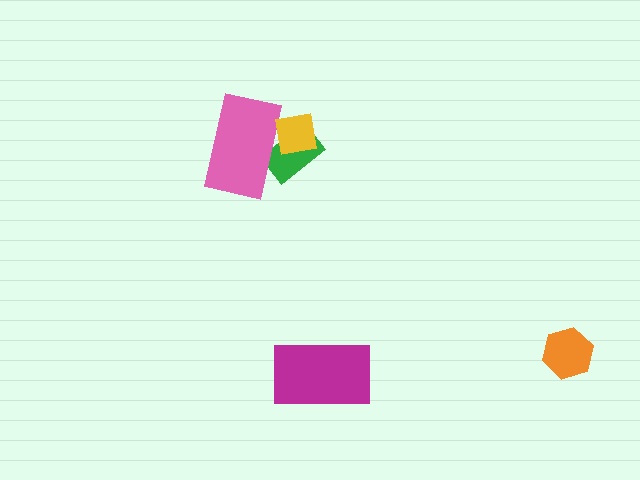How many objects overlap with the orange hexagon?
0 objects overlap with the orange hexagon.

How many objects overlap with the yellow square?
2 objects overlap with the yellow square.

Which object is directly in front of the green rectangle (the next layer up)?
The pink rectangle is directly in front of the green rectangle.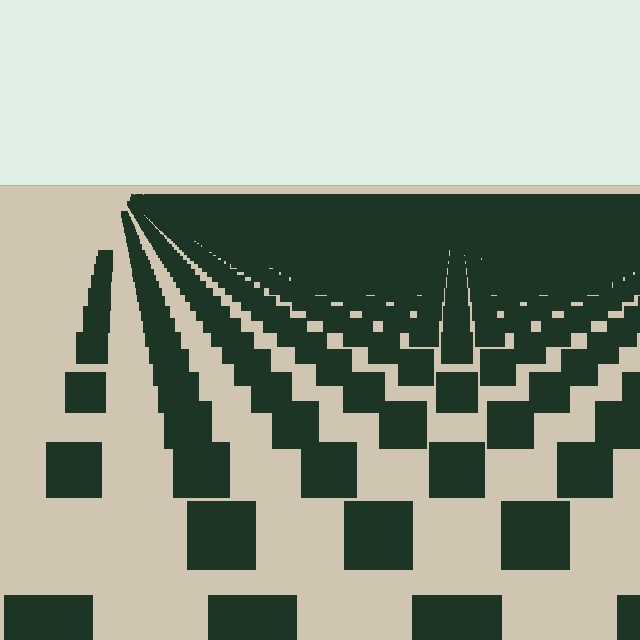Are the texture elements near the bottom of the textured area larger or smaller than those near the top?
Larger. Near the bottom, elements are closer to the viewer and appear at a bigger on-screen size.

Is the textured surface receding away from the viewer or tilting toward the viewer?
The surface is receding away from the viewer. Texture elements get smaller and denser toward the top.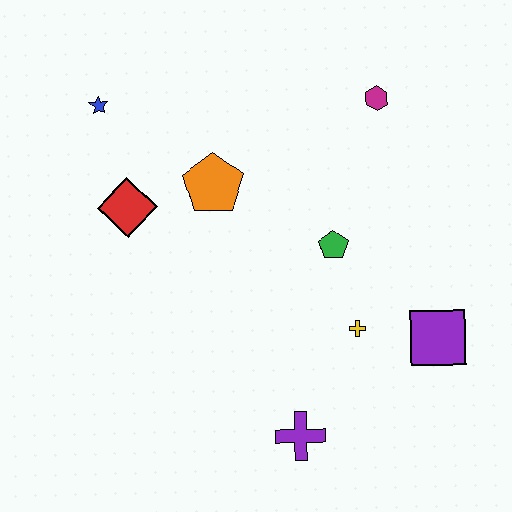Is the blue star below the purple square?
No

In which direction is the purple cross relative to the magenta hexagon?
The purple cross is below the magenta hexagon.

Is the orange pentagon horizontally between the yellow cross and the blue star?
Yes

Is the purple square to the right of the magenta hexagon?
Yes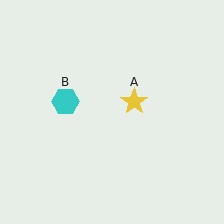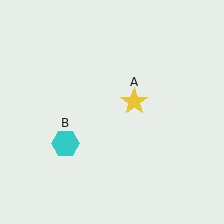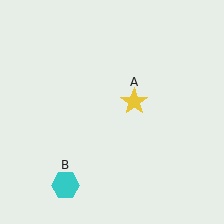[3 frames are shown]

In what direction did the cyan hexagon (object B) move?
The cyan hexagon (object B) moved down.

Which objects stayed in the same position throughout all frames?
Yellow star (object A) remained stationary.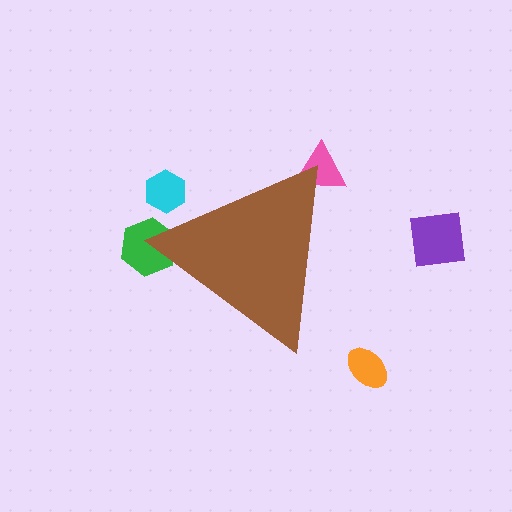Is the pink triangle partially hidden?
Yes, the pink triangle is partially hidden behind the brown triangle.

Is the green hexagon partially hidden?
Yes, the green hexagon is partially hidden behind the brown triangle.